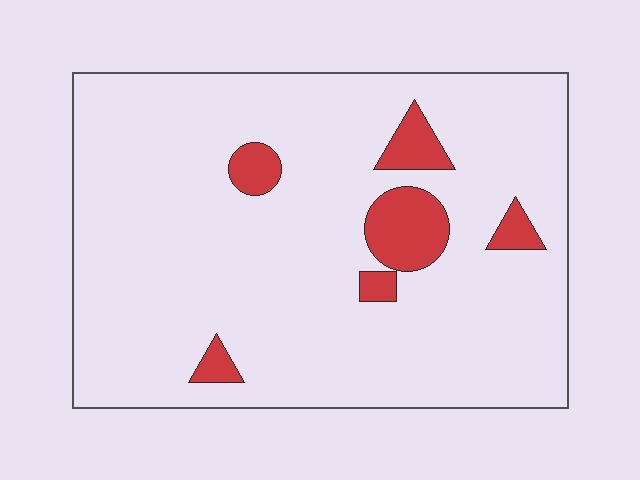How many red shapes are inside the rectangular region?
6.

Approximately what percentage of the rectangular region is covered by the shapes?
Approximately 10%.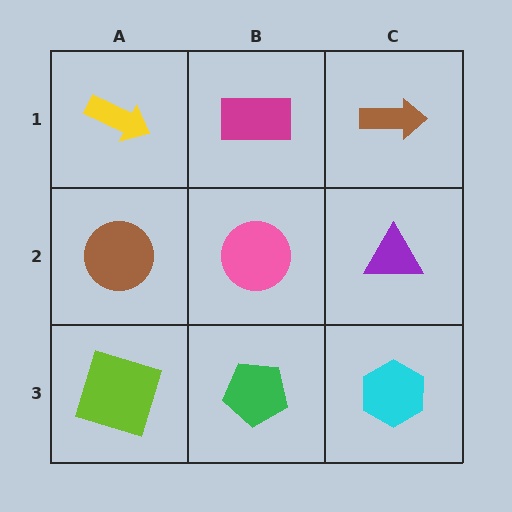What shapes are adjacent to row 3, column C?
A purple triangle (row 2, column C), a green pentagon (row 3, column B).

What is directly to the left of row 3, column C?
A green pentagon.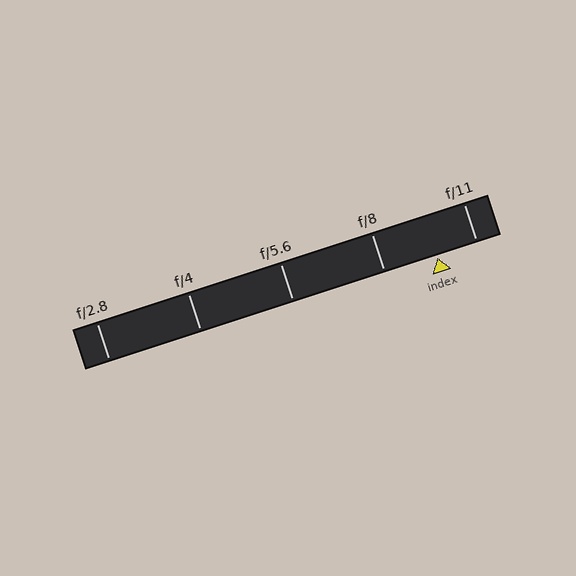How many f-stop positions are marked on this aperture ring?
There are 5 f-stop positions marked.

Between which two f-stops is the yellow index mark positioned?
The index mark is between f/8 and f/11.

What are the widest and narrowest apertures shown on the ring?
The widest aperture shown is f/2.8 and the narrowest is f/11.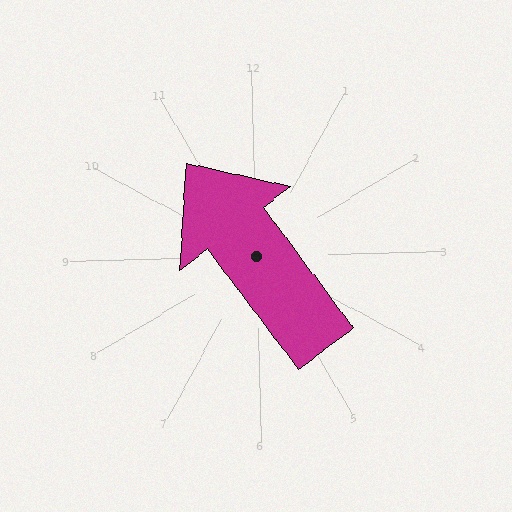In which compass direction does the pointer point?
Northwest.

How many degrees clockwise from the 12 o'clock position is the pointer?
Approximately 324 degrees.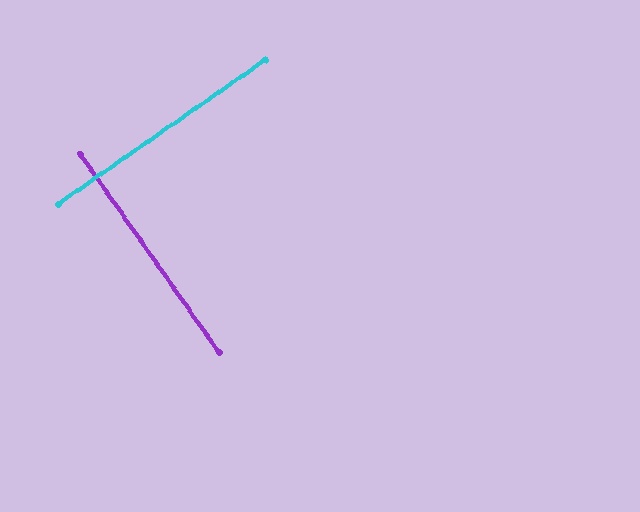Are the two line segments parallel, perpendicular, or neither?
Perpendicular — they meet at approximately 90°.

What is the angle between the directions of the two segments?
Approximately 90 degrees.